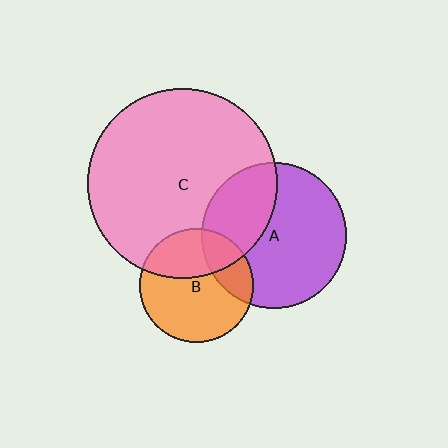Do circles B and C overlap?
Yes.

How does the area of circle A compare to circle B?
Approximately 1.6 times.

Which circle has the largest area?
Circle C (pink).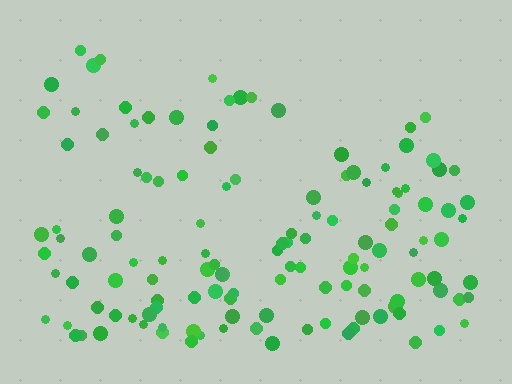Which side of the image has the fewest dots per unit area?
The top.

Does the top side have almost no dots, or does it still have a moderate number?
Still a moderate number, just noticeably fewer than the bottom.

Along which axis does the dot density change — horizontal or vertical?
Vertical.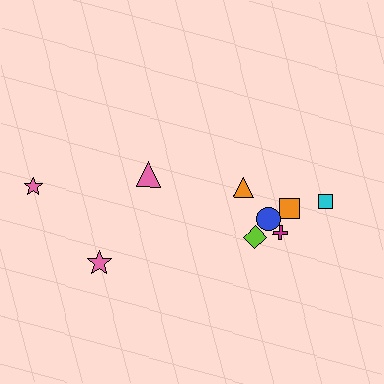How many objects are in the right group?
There are 6 objects.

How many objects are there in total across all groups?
There are 9 objects.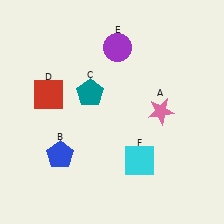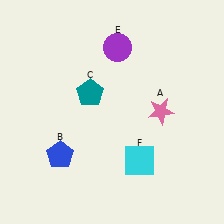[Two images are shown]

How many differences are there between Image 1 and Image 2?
There is 1 difference between the two images.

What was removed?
The red square (D) was removed in Image 2.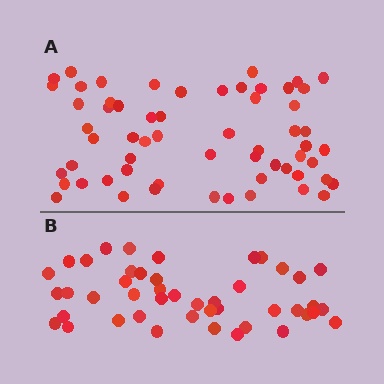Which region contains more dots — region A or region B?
Region A (the top region) has more dots.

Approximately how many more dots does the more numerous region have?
Region A has approximately 15 more dots than region B.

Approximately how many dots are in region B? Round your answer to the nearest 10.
About 40 dots. (The exact count is 45, which rounds to 40.)